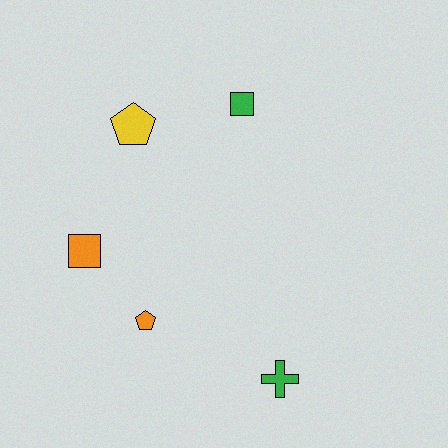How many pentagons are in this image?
There are 2 pentagons.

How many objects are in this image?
There are 5 objects.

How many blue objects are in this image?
There are no blue objects.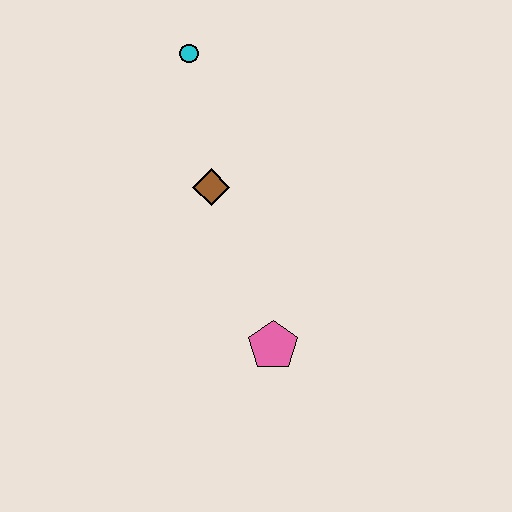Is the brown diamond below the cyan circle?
Yes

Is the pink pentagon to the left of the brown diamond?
No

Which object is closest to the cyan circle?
The brown diamond is closest to the cyan circle.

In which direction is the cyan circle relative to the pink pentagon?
The cyan circle is above the pink pentagon.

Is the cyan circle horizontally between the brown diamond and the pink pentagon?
No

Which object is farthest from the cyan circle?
The pink pentagon is farthest from the cyan circle.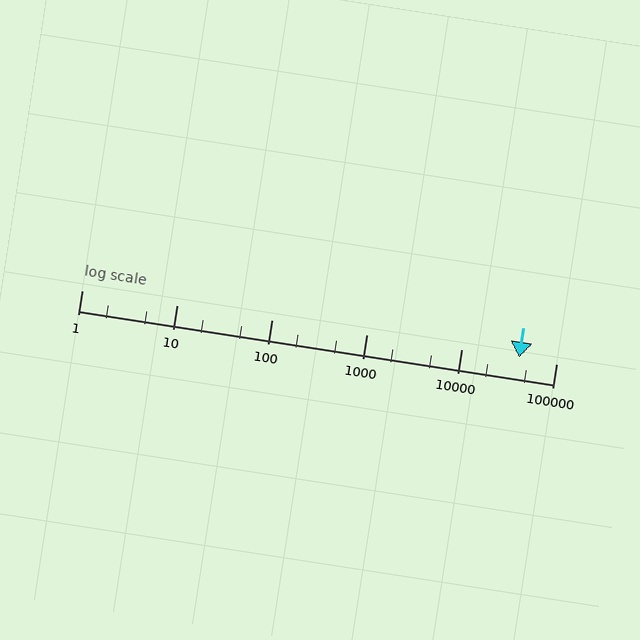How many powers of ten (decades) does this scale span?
The scale spans 5 decades, from 1 to 100000.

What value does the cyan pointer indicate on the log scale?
The pointer indicates approximately 41000.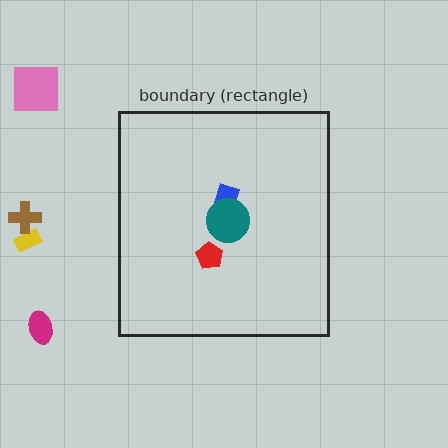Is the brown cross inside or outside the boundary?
Outside.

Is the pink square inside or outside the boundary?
Outside.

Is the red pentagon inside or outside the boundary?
Inside.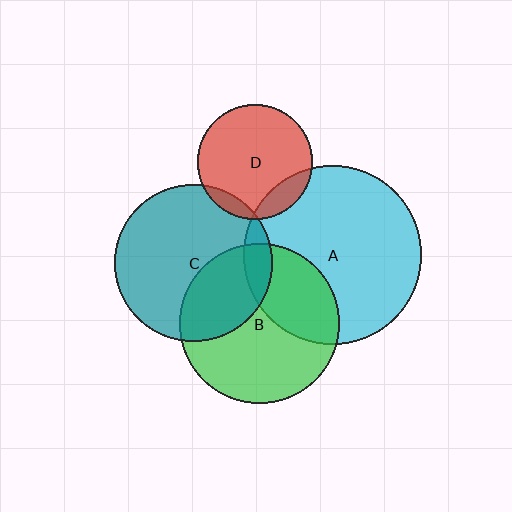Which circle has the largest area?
Circle A (cyan).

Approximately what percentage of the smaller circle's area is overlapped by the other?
Approximately 30%.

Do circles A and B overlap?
Yes.